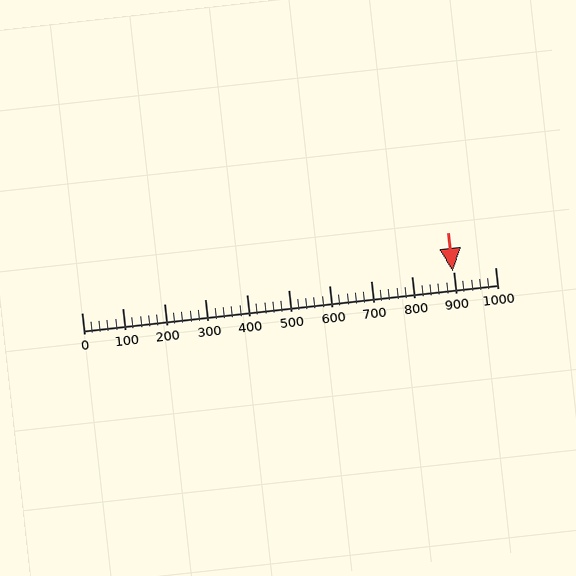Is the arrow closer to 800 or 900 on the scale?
The arrow is closer to 900.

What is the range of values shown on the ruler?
The ruler shows values from 0 to 1000.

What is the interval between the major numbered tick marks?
The major tick marks are spaced 100 units apart.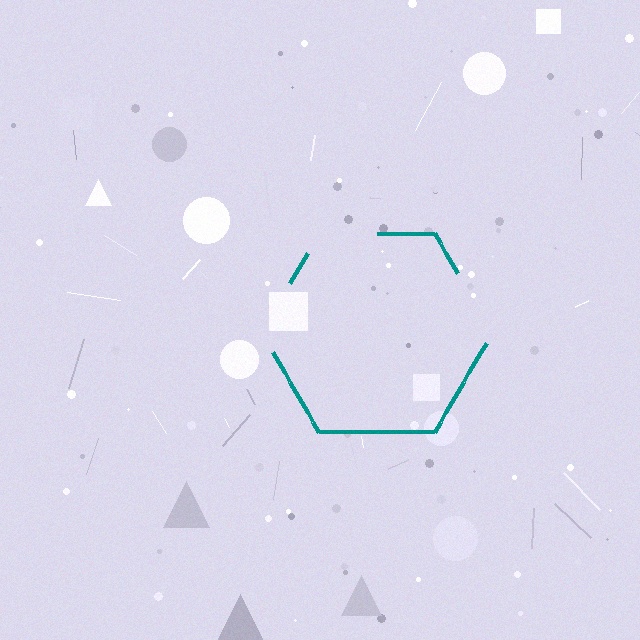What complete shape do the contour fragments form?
The contour fragments form a hexagon.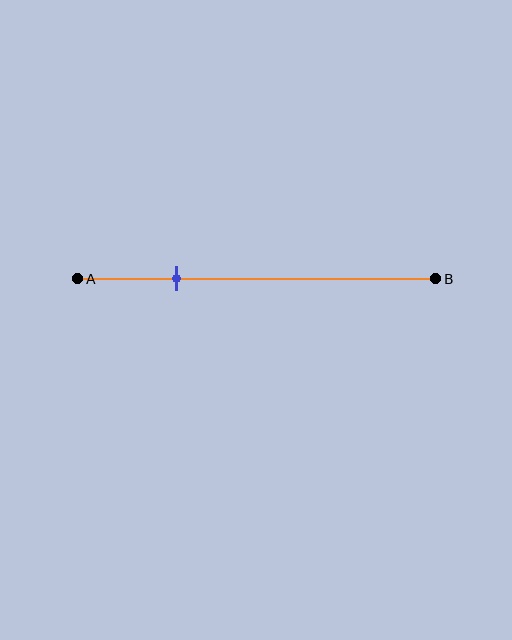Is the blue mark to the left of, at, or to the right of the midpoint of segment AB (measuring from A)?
The blue mark is to the left of the midpoint of segment AB.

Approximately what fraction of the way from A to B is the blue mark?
The blue mark is approximately 30% of the way from A to B.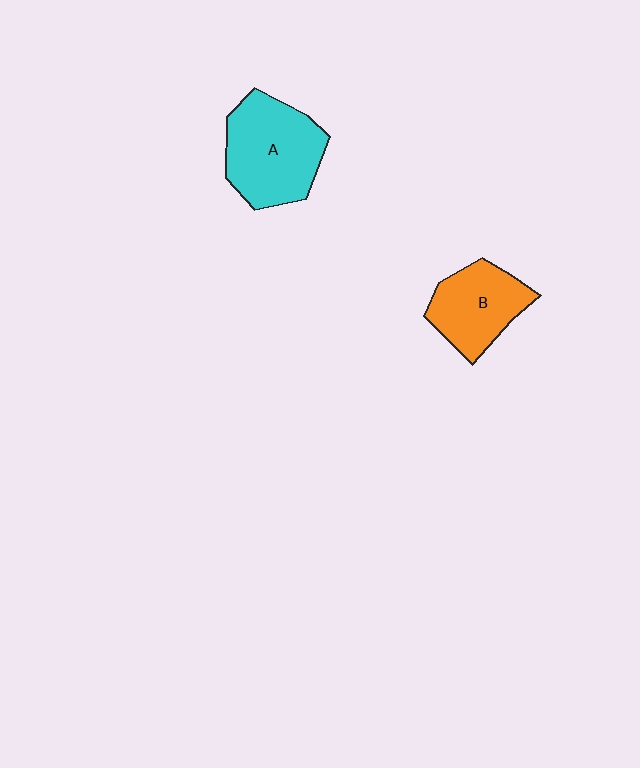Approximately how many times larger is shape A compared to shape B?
Approximately 1.4 times.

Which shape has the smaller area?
Shape B (orange).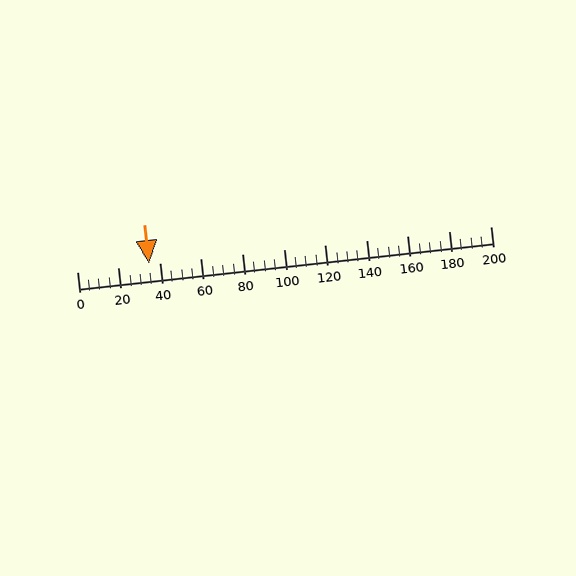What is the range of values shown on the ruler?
The ruler shows values from 0 to 200.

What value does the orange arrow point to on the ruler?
The orange arrow points to approximately 35.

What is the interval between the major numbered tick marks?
The major tick marks are spaced 20 units apart.